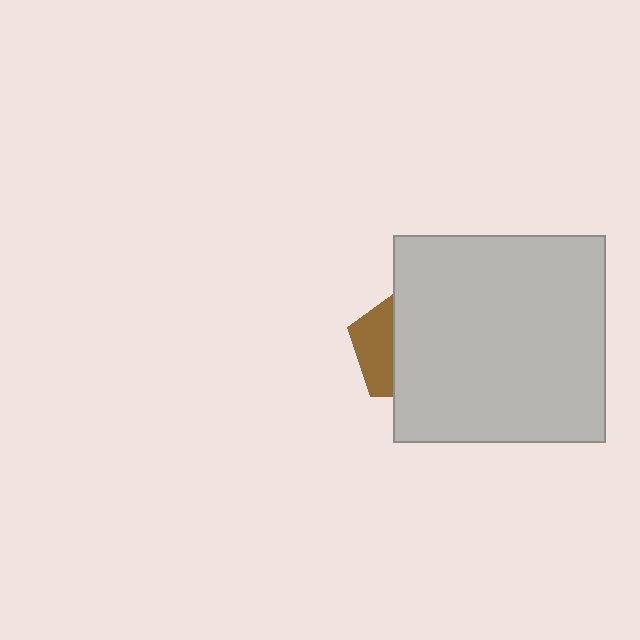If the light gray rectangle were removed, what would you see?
You would see the complete brown pentagon.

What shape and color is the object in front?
The object in front is a light gray rectangle.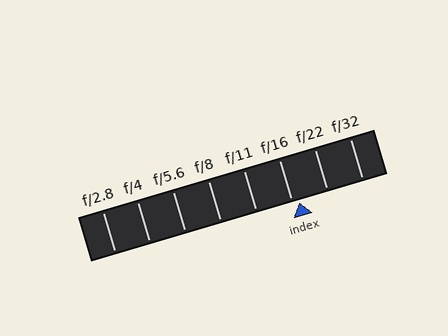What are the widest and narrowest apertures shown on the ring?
The widest aperture shown is f/2.8 and the narrowest is f/32.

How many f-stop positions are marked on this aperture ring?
There are 8 f-stop positions marked.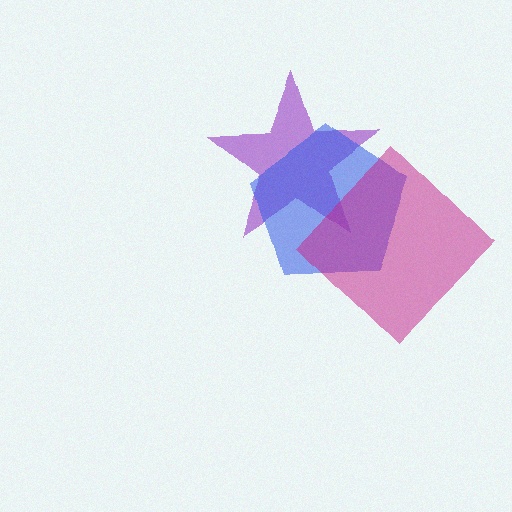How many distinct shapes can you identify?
There are 3 distinct shapes: a purple star, a blue pentagon, a magenta diamond.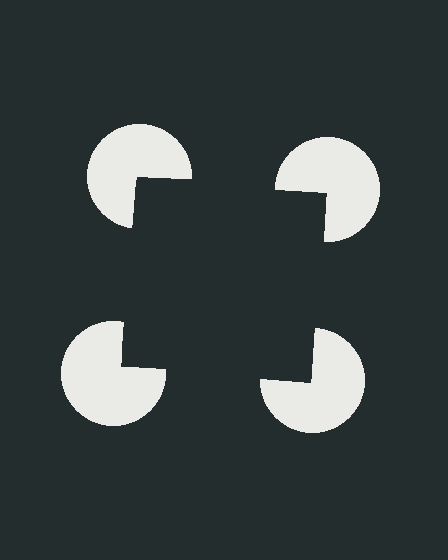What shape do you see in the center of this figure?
An illusory square — its edges are inferred from the aligned wedge cuts in the pac-man discs, not physically drawn.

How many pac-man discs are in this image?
There are 4 — one at each vertex of the illusory square.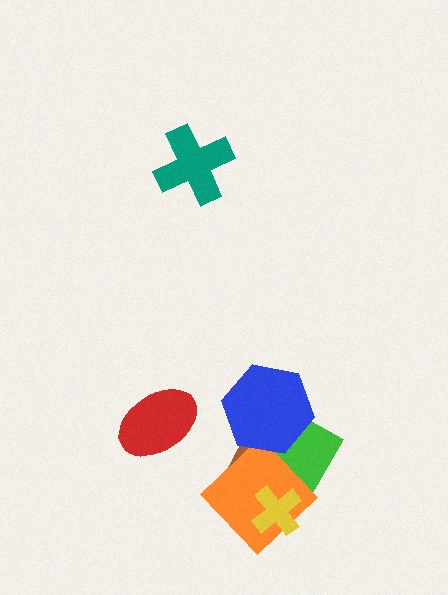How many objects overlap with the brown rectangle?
4 objects overlap with the brown rectangle.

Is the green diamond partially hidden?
Yes, it is partially covered by another shape.